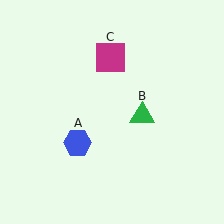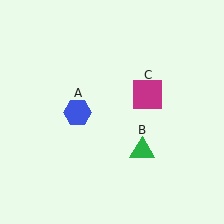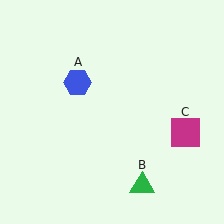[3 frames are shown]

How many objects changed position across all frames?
3 objects changed position: blue hexagon (object A), green triangle (object B), magenta square (object C).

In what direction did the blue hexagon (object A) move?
The blue hexagon (object A) moved up.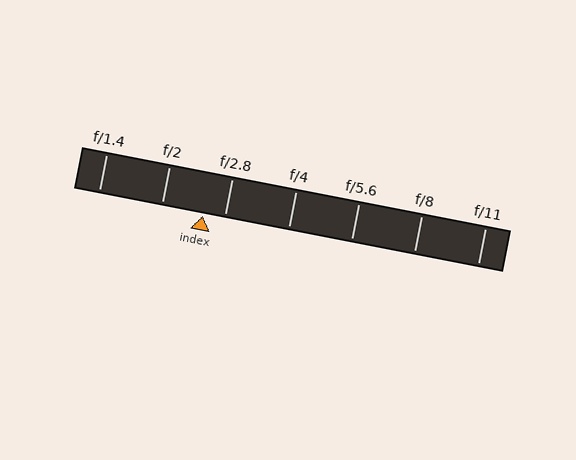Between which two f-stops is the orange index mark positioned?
The index mark is between f/2 and f/2.8.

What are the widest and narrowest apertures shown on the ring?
The widest aperture shown is f/1.4 and the narrowest is f/11.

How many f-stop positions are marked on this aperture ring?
There are 7 f-stop positions marked.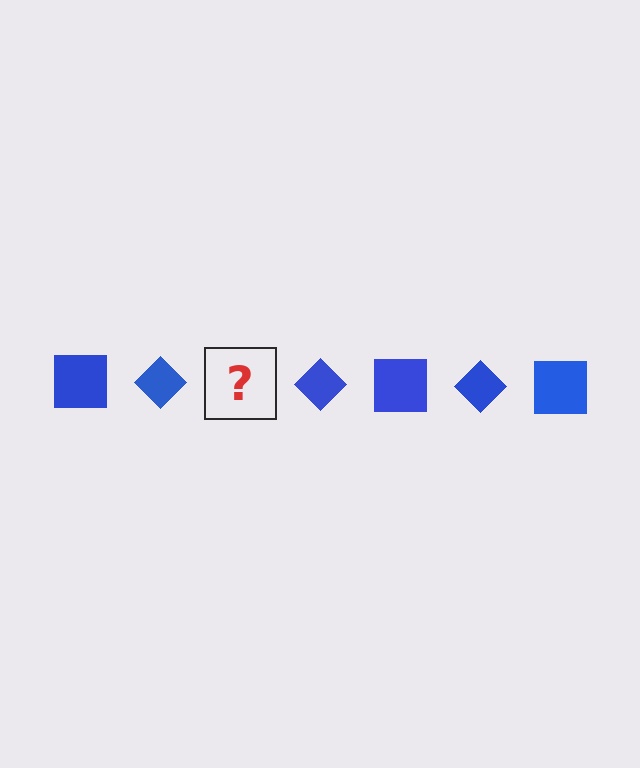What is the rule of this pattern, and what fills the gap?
The rule is that the pattern cycles through square, diamond shapes in blue. The gap should be filled with a blue square.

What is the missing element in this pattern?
The missing element is a blue square.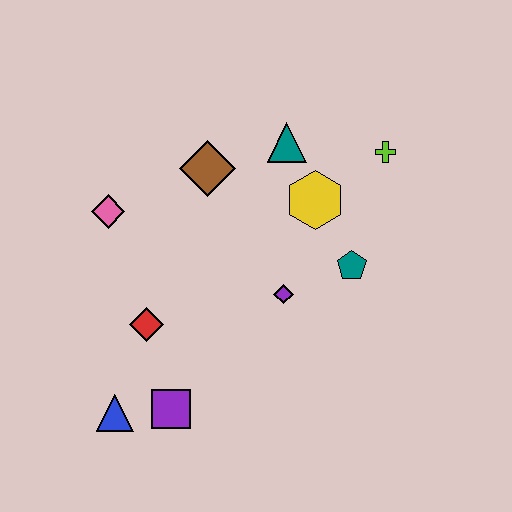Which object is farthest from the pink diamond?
The lime cross is farthest from the pink diamond.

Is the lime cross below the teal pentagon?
No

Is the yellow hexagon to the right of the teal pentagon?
No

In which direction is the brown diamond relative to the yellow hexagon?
The brown diamond is to the left of the yellow hexagon.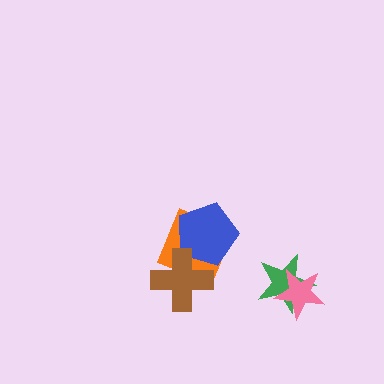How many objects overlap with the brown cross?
2 objects overlap with the brown cross.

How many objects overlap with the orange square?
2 objects overlap with the orange square.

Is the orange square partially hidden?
Yes, it is partially covered by another shape.